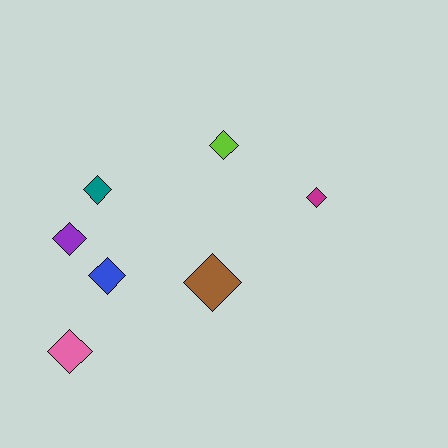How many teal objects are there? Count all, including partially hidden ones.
There is 1 teal object.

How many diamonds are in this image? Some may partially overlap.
There are 7 diamonds.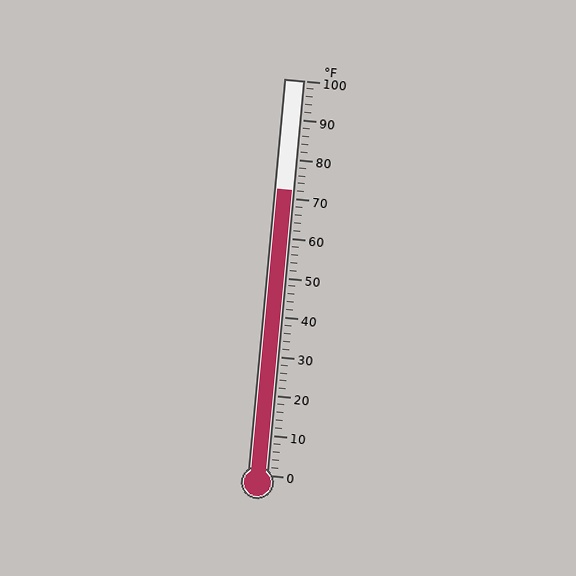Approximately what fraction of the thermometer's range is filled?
The thermometer is filled to approximately 70% of its range.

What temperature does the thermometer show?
The thermometer shows approximately 72°F.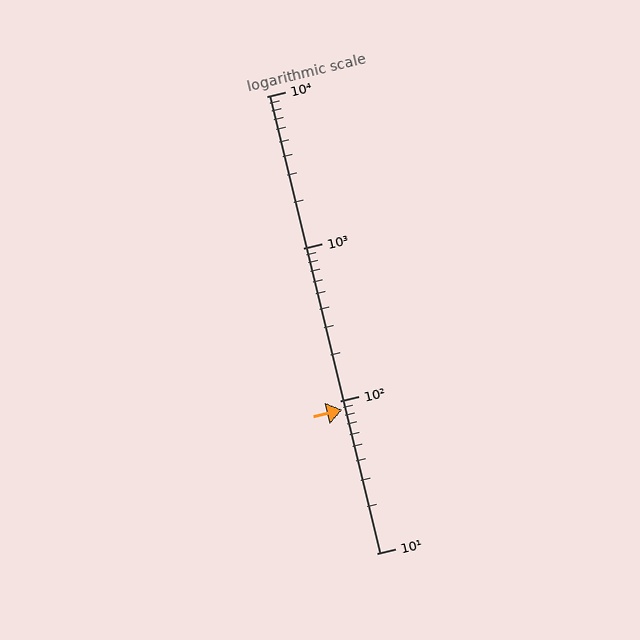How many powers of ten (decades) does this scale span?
The scale spans 3 decades, from 10 to 10000.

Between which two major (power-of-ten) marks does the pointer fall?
The pointer is between 10 and 100.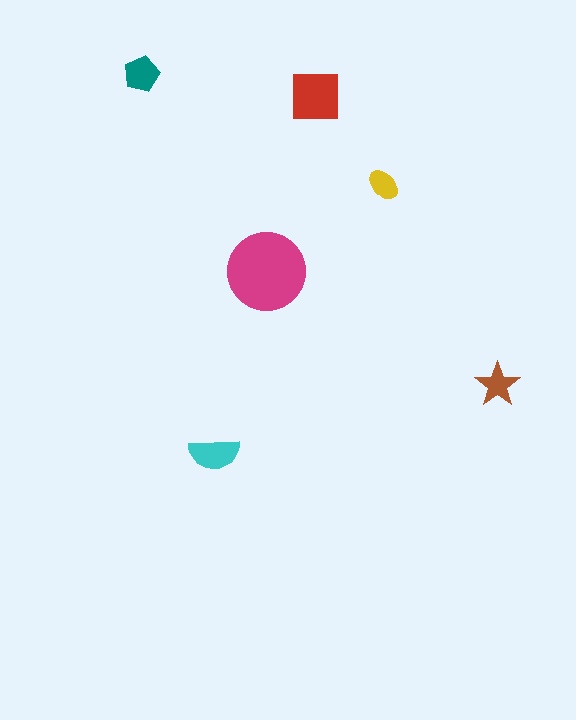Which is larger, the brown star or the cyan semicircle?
The cyan semicircle.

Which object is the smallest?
The yellow ellipse.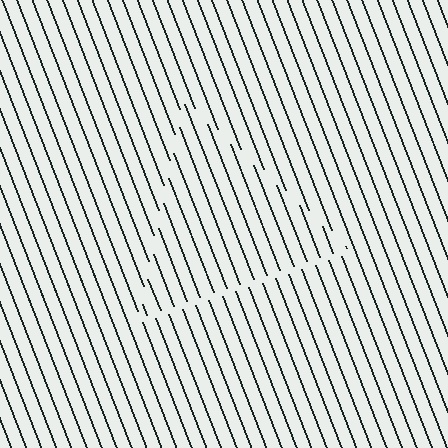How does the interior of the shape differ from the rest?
The interior of the shape contains the same grating, shifted by half a period — the contour is defined by the phase discontinuity where line-ends from the inner and outer gratings abut.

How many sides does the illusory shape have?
3 sides — the line-ends trace a triangle.